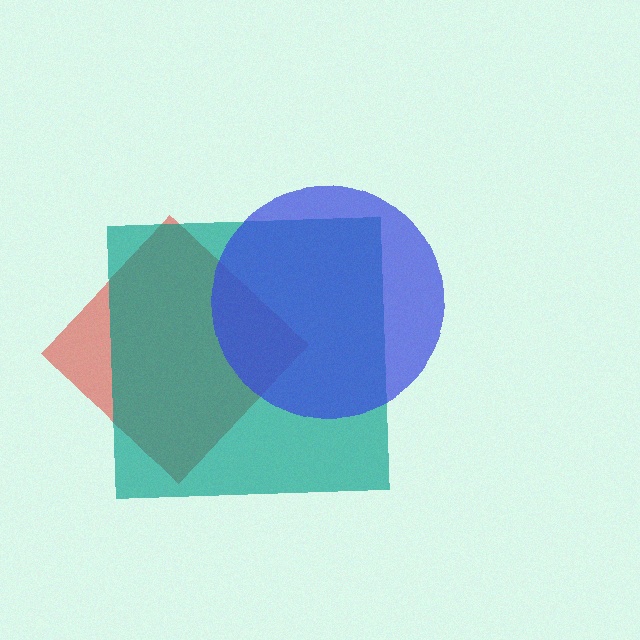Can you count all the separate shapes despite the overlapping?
Yes, there are 3 separate shapes.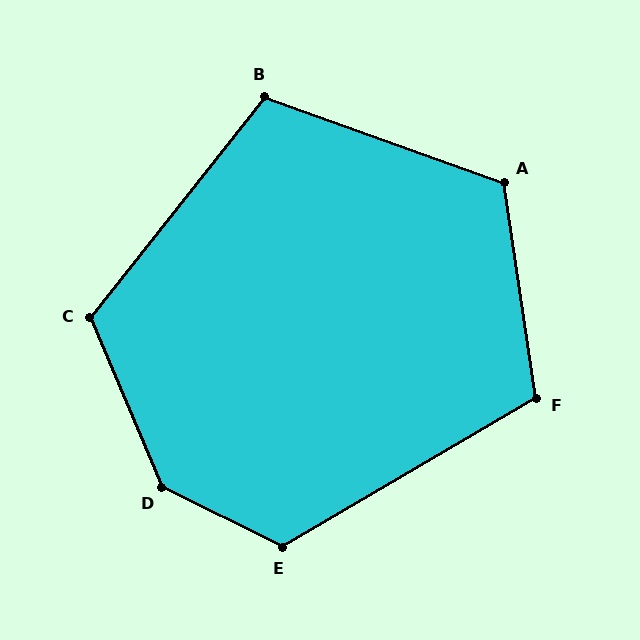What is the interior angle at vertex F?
Approximately 112 degrees (obtuse).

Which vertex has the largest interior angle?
D, at approximately 139 degrees.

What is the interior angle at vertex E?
Approximately 123 degrees (obtuse).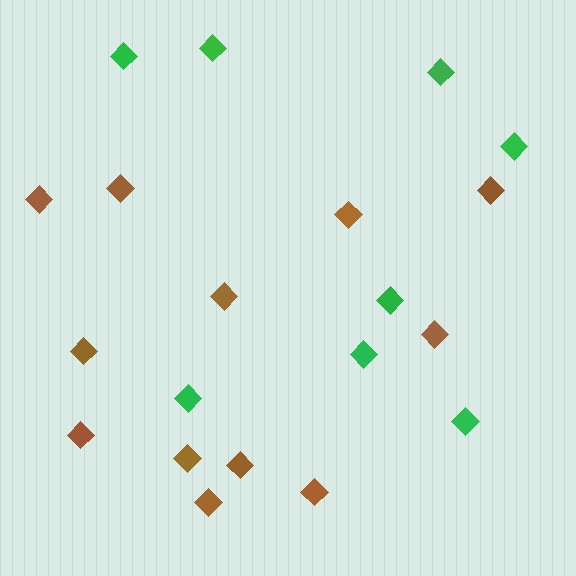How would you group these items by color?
There are 2 groups: one group of green diamonds (8) and one group of brown diamonds (12).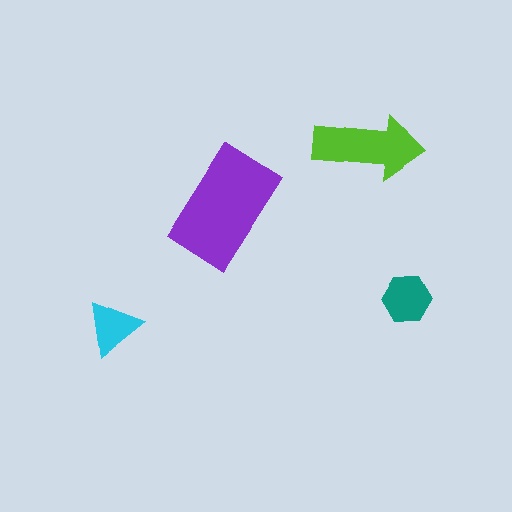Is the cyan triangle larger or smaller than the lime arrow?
Smaller.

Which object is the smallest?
The cyan triangle.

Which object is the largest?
The purple rectangle.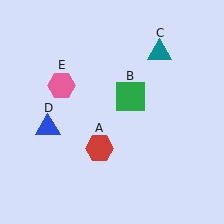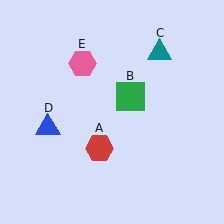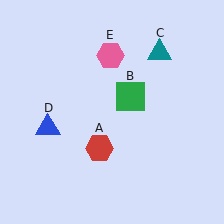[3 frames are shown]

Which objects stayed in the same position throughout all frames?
Red hexagon (object A) and green square (object B) and teal triangle (object C) and blue triangle (object D) remained stationary.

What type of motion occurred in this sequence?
The pink hexagon (object E) rotated clockwise around the center of the scene.